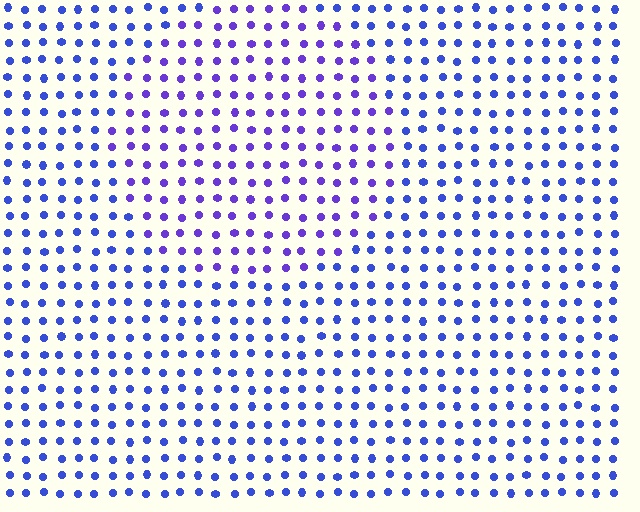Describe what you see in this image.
The image is filled with small blue elements in a uniform arrangement. A circle-shaped region is visible where the elements are tinted to a slightly different hue, forming a subtle color boundary.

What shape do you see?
I see a circle.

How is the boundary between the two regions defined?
The boundary is defined purely by a slight shift in hue (about 28 degrees). Spacing, size, and orientation are identical on both sides.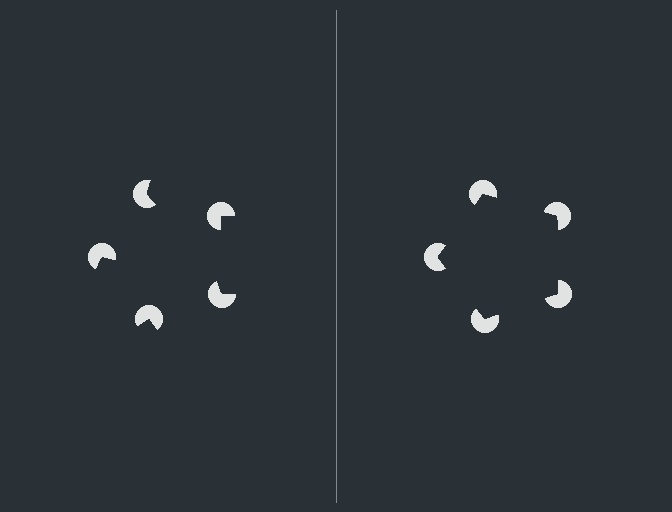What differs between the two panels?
The pac-man discs are positioned identically on both sides; only the wedge orientations differ. On the right they align to a pentagon; on the left they are misaligned.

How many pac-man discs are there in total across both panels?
10 — 5 on each side.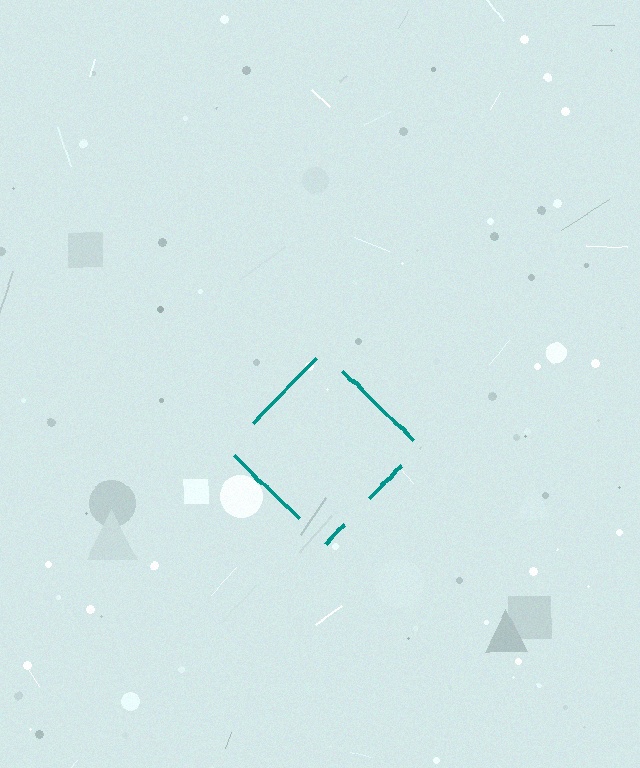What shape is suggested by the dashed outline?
The dashed outline suggests a diamond.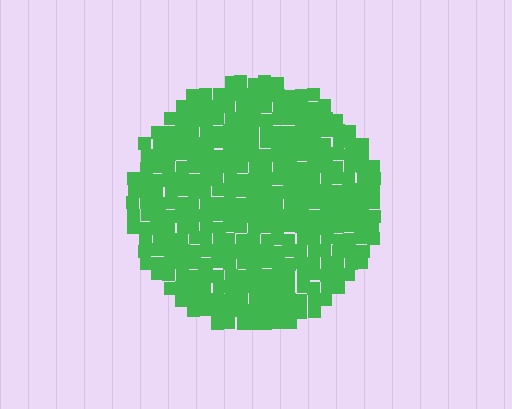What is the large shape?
The large shape is a circle.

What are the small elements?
The small elements are squares.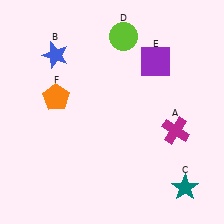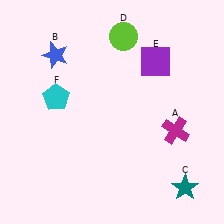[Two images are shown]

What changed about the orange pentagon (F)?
In Image 1, F is orange. In Image 2, it changed to cyan.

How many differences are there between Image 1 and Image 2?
There is 1 difference between the two images.